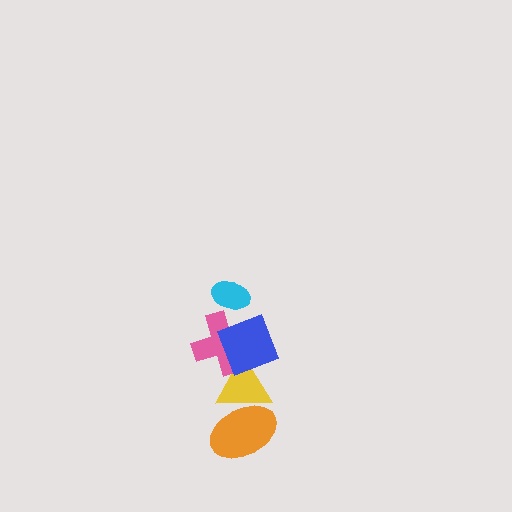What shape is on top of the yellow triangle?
The pink cross is on top of the yellow triangle.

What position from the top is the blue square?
The blue square is 2nd from the top.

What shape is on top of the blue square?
The cyan ellipse is on top of the blue square.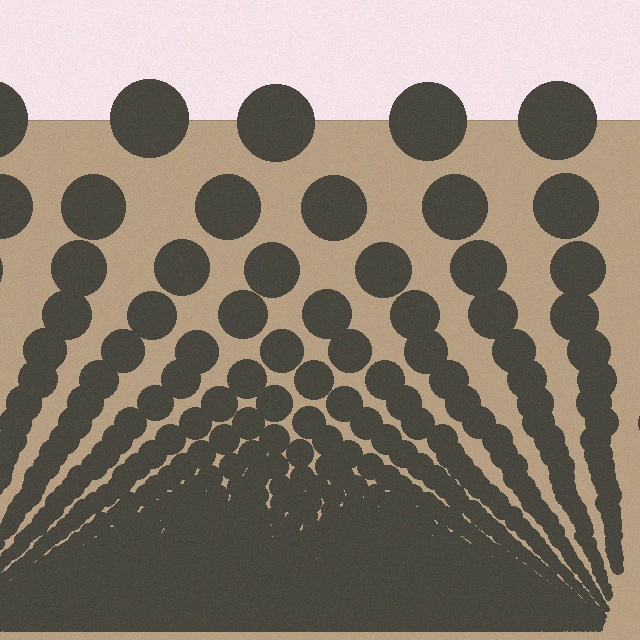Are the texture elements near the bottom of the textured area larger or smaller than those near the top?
Smaller. The gradient is inverted — elements near the bottom are smaller and denser.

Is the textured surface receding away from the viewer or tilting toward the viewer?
The surface appears to tilt toward the viewer. Texture elements get larger and sparser toward the top.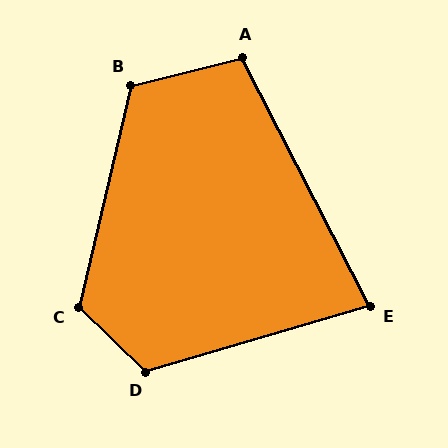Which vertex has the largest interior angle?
C, at approximately 121 degrees.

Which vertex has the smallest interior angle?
E, at approximately 79 degrees.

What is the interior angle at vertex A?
Approximately 103 degrees (obtuse).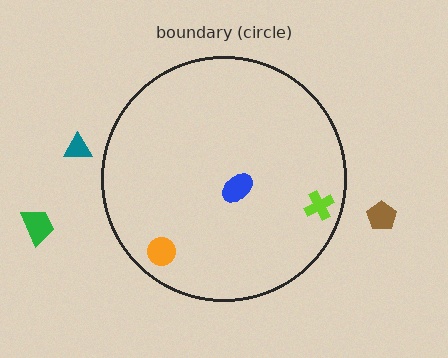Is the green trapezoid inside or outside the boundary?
Outside.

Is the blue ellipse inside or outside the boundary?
Inside.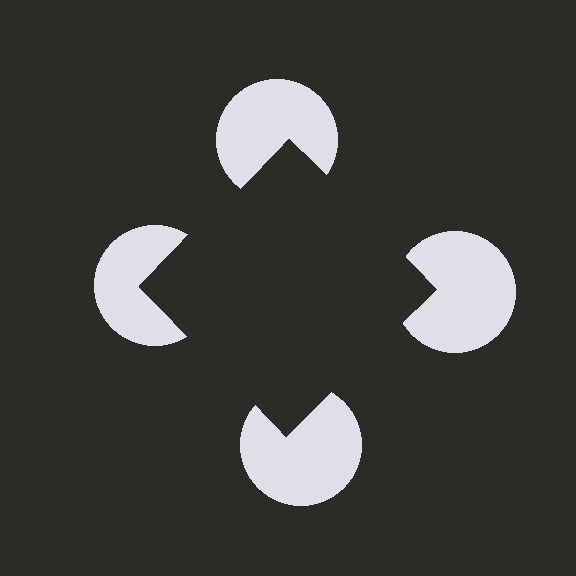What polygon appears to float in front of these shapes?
An illusory square — its edges are inferred from the aligned wedge cuts in the pac-man discs, not physically drawn.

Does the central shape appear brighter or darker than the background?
It typically appears slightly darker than the background, even though no actual brightness change is drawn.